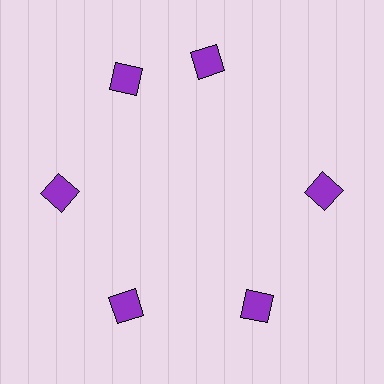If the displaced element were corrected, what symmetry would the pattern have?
It would have 6-fold rotational symmetry — the pattern would map onto itself every 60 degrees.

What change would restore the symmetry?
The symmetry would be restored by rotating it back into even spacing with its neighbors so that all 6 squares sit at equal angles and equal distance from the center.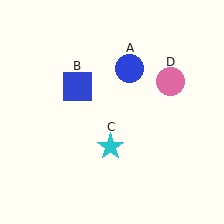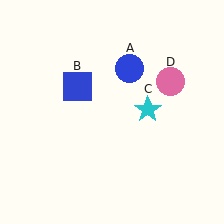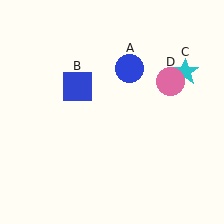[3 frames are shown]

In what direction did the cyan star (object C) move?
The cyan star (object C) moved up and to the right.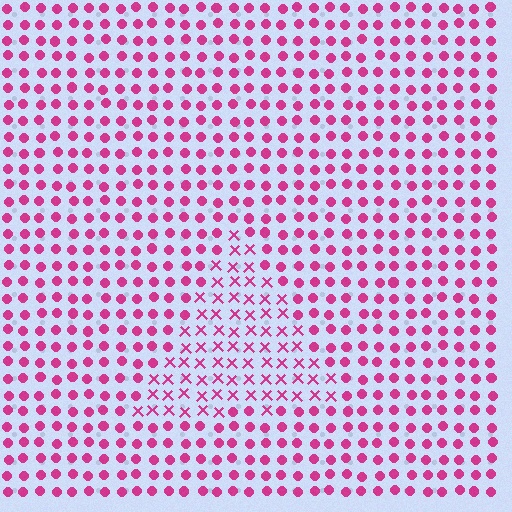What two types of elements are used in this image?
The image uses X marks inside the triangle region and circles outside it.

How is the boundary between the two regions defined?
The boundary is defined by a change in element shape: X marks inside vs. circles outside. All elements share the same color and spacing.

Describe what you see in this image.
The image is filled with small magenta elements arranged in a uniform grid. A triangle-shaped region contains X marks, while the surrounding area contains circles. The boundary is defined purely by the change in element shape.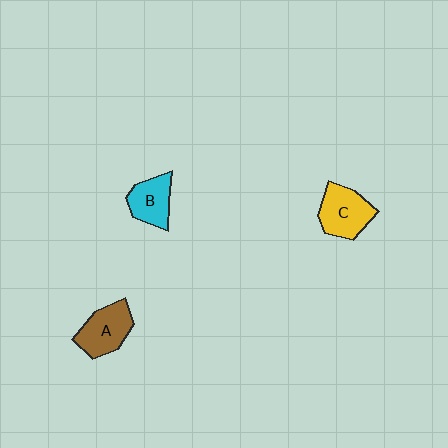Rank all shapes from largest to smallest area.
From largest to smallest: C (yellow), A (brown), B (cyan).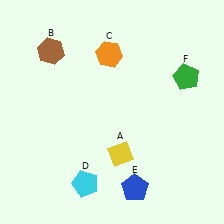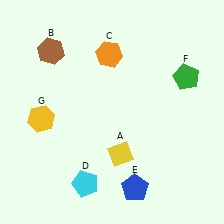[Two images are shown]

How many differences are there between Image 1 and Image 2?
There is 1 difference between the two images.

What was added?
A yellow hexagon (G) was added in Image 2.